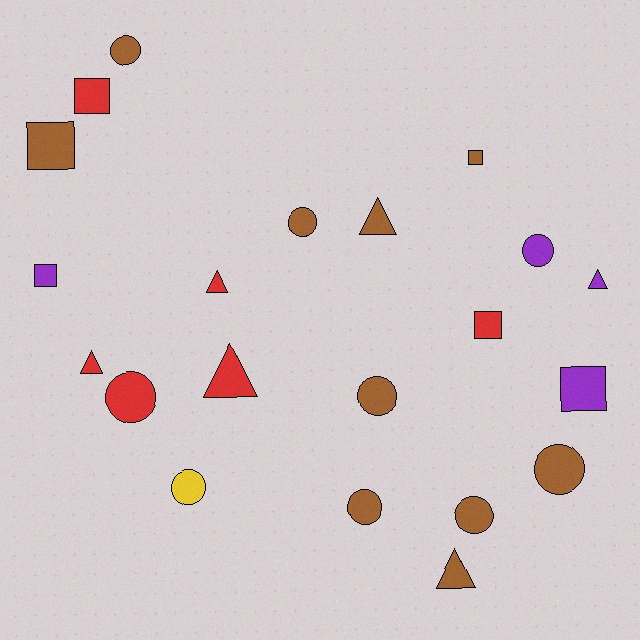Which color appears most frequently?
Brown, with 10 objects.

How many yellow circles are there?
There is 1 yellow circle.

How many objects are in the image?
There are 21 objects.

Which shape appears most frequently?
Circle, with 9 objects.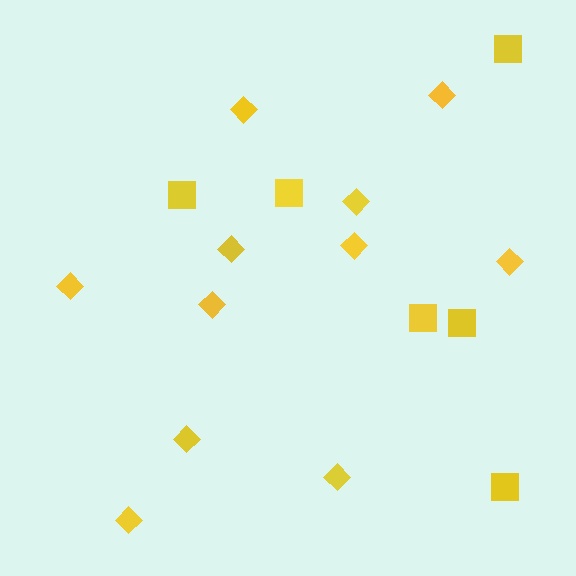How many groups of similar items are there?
There are 2 groups: one group of squares (6) and one group of diamonds (11).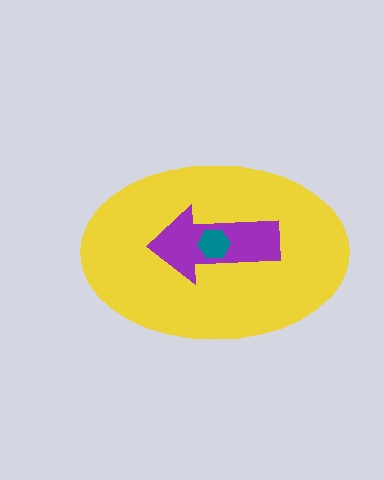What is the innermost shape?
The teal hexagon.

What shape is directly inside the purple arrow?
The teal hexagon.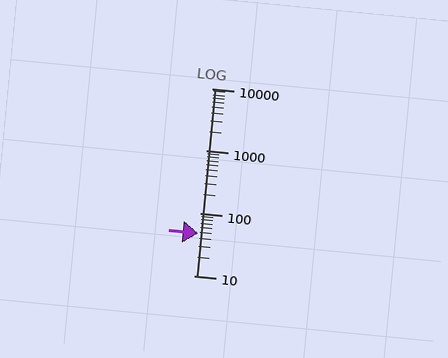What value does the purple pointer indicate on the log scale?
The pointer indicates approximately 47.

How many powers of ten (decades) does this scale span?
The scale spans 3 decades, from 10 to 10000.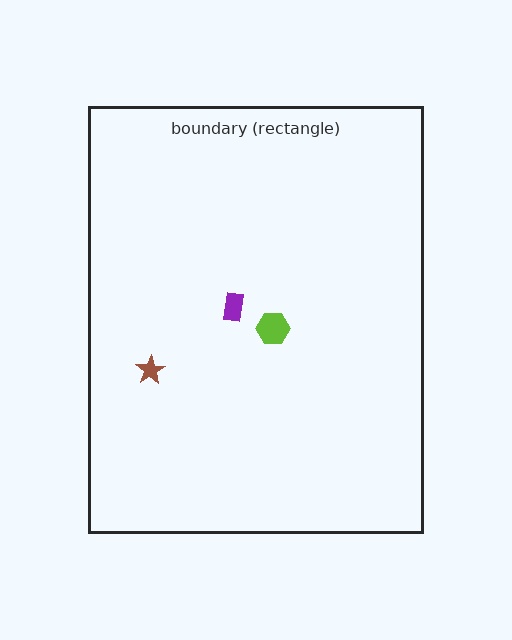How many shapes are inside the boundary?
3 inside, 0 outside.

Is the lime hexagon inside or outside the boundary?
Inside.